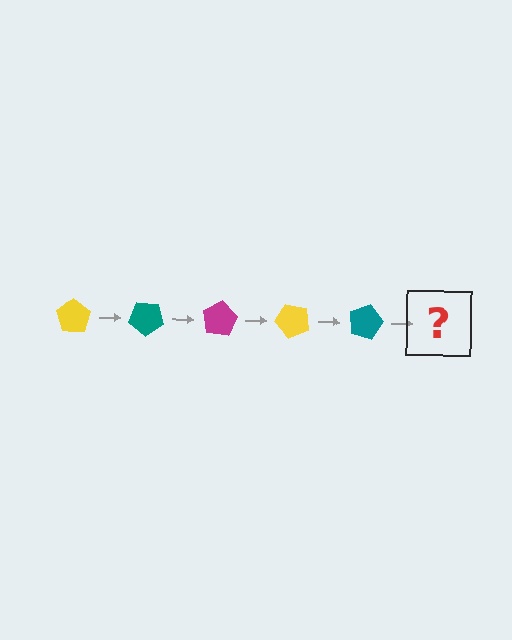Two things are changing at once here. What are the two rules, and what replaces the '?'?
The two rules are that it rotates 40 degrees each step and the color cycles through yellow, teal, and magenta. The '?' should be a magenta pentagon, rotated 200 degrees from the start.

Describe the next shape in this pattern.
It should be a magenta pentagon, rotated 200 degrees from the start.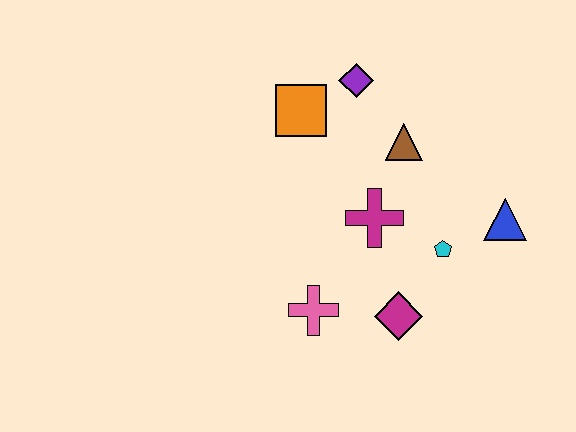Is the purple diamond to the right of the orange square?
Yes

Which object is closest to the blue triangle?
The cyan pentagon is closest to the blue triangle.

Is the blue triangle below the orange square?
Yes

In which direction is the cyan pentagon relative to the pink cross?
The cyan pentagon is to the right of the pink cross.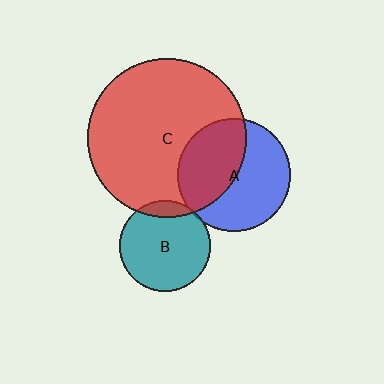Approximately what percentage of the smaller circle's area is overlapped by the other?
Approximately 45%.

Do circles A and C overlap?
Yes.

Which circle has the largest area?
Circle C (red).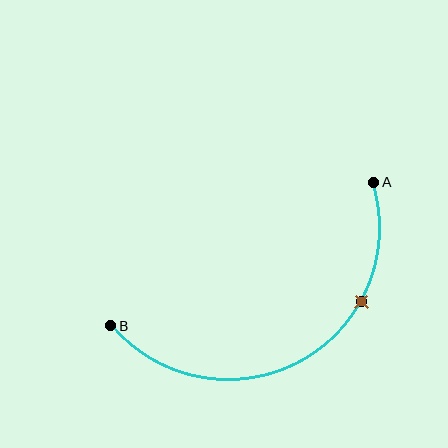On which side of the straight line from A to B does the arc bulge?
The arc bulges below the straight line connecting A and B.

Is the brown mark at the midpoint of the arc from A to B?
No. The brown mark lies on the arc but is closer to endpoint A. The arc midpoint would be at the point on the curve equidistant along the arc from both A and B.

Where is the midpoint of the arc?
The arc midpoint is the point on the curve farthest from the straight line joining A and B. It sits below that line.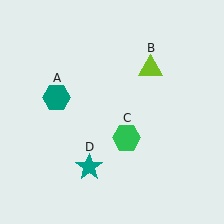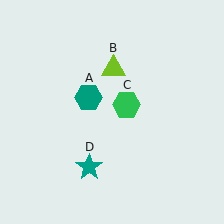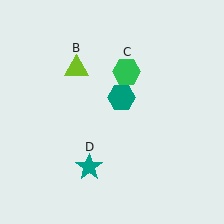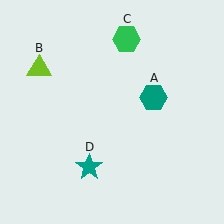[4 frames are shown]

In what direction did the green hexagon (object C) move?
The green hexagon (object C) moved up.